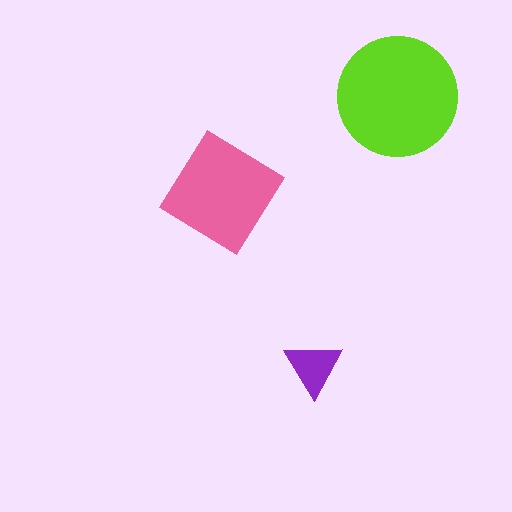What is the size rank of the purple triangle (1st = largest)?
3rd.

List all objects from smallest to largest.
The purple triangle, the pink diamond, the lime circle.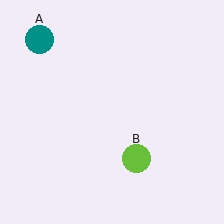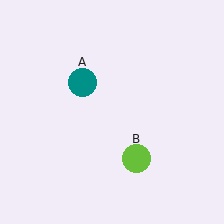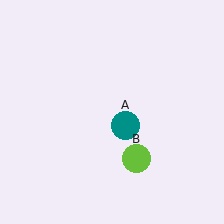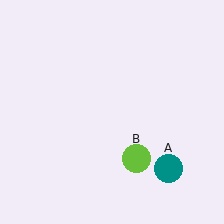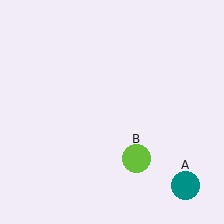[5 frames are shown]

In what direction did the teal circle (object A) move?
The teal circle (object A) moved down and to the right.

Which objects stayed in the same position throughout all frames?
Lime circle (object B) remained stationary.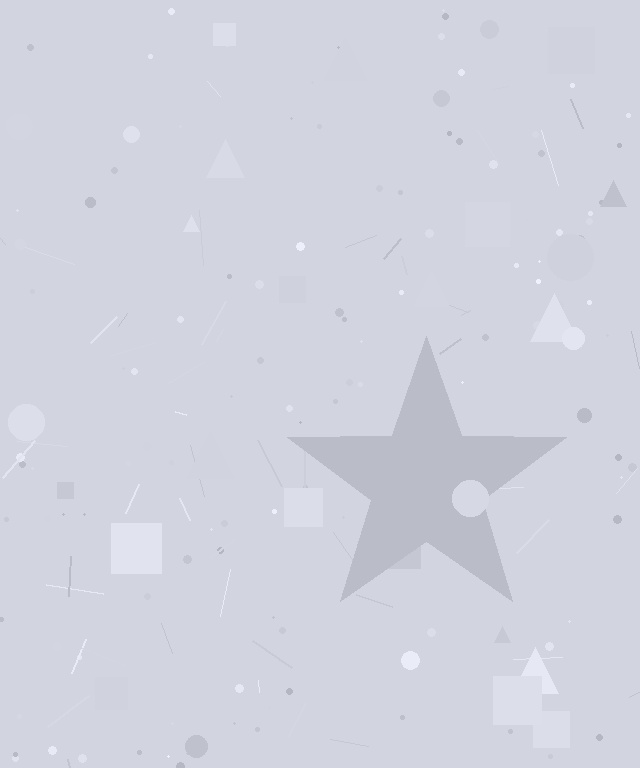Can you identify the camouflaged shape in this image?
The camouflaged shape is a star.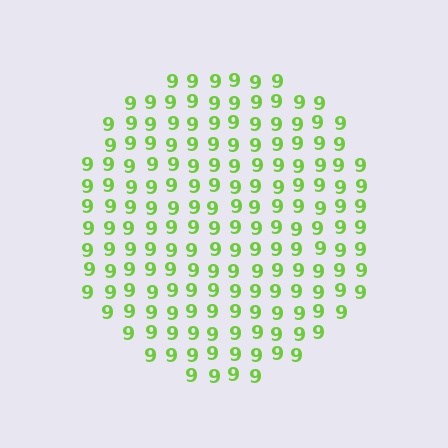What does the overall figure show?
The overall figure shows a circle.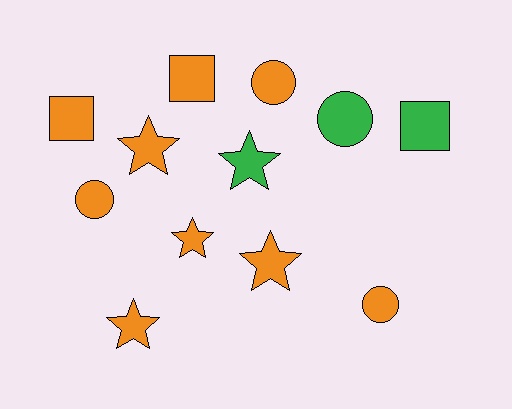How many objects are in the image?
There are 12 objects.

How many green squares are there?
There is 1 green square.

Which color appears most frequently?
Orange, with 9 objects.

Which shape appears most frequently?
Star, with 5 objects.